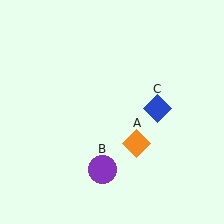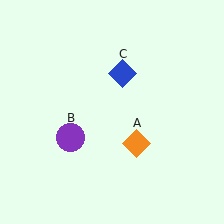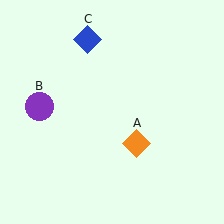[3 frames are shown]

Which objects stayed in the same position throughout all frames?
Orange diamond (object A) remained stationary.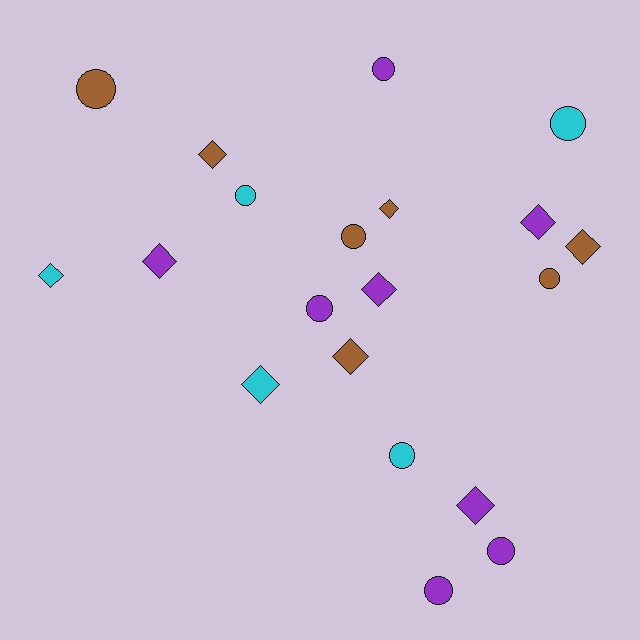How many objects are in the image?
There are 20 objects.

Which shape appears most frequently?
Diamond, with 10 objects.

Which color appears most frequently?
Purple, with 8 objects.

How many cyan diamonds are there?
There are 2 cyan diamonds.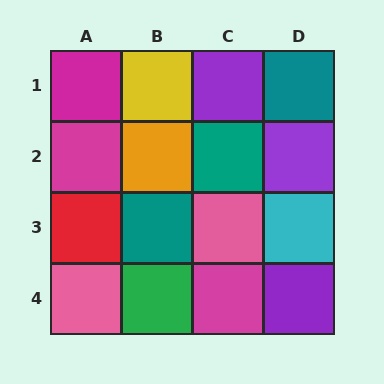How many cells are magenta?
3 cells are magenta.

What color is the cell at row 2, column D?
Purple.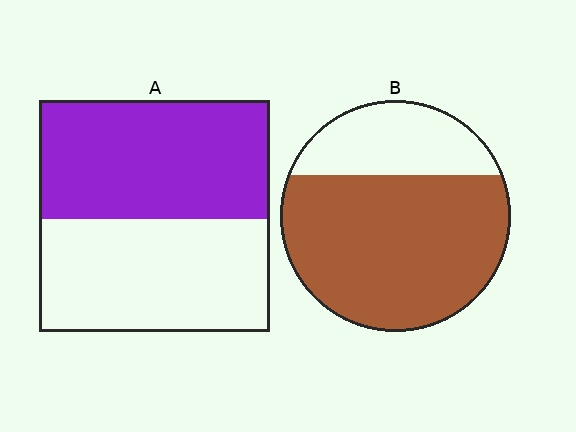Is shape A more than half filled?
Roughly half.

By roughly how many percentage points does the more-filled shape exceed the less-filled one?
By roughly 20 percentage points (B over A).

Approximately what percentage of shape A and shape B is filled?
A is approximately 50% and B is approximately 70%.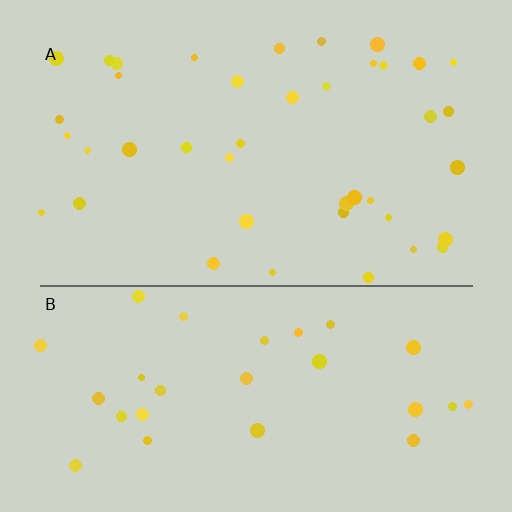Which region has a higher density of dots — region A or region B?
A (the top).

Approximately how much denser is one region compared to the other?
Approximately 1.4× — region A over region B.